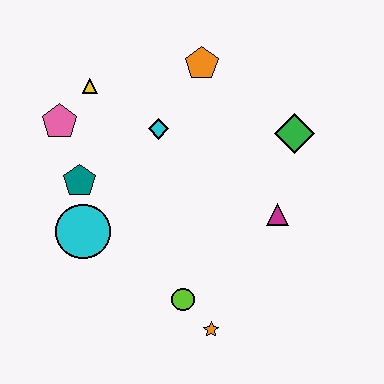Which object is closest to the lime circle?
The orange star is closest to the lime circle.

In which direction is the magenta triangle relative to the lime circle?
The magenta triangle is to the right of the lime circle.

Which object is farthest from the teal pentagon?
The green diamond is farthest from the teal pentagon.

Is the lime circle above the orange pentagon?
No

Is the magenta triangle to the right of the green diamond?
No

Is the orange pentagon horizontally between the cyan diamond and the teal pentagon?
No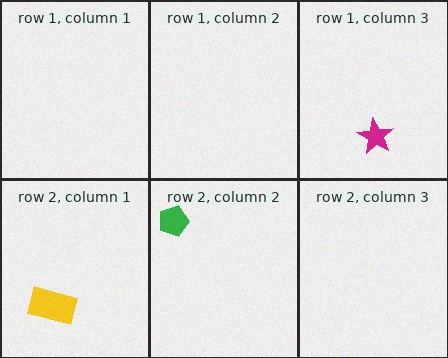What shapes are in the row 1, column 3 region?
The magenta star.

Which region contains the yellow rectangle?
The row 2, column 1 region.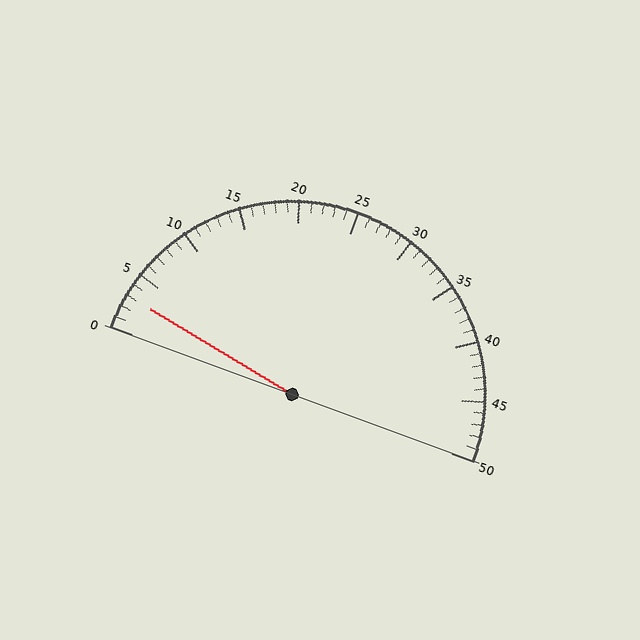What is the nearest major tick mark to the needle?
The nearest major tick mark is 5.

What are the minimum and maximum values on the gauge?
The gauge ranges from 0 to 50.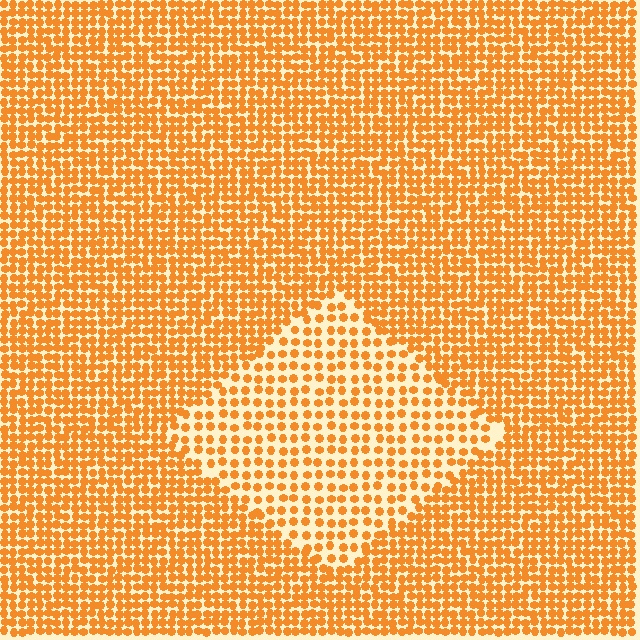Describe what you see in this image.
The image contains small orange elements arranged at two different densities. A diamond-shaped region is visible where the elements are less densely packed than the surrounding area.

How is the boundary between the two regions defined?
The boundary is defined by a change in element density (approximately 1.9x ratio). All elements are the same color, size, and shape.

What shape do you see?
I see a diamond.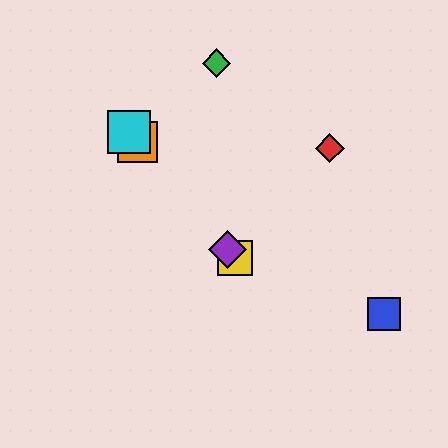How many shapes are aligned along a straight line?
4 shapes (the yellow square, the purple diamond, the orange square, the cyan square) are aligned along a straight line.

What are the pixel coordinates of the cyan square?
The cyan square is at (129, 132).